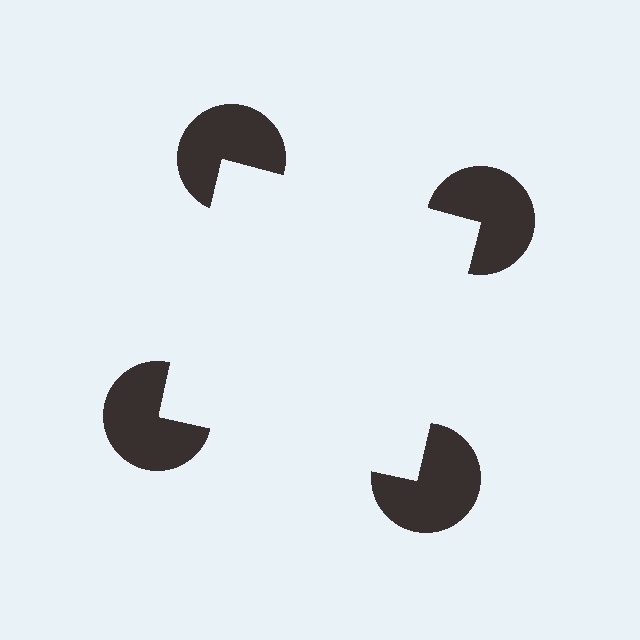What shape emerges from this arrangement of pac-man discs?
An illusory square — its edges are inferred from the aligned wedge cuts in the pac-man discs, not physically drawn.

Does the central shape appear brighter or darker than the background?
It typically appears slightly brighter than the background, even though no actual brightness change is drawn.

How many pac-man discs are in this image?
There are 4 — one at each vertex of the illusory square.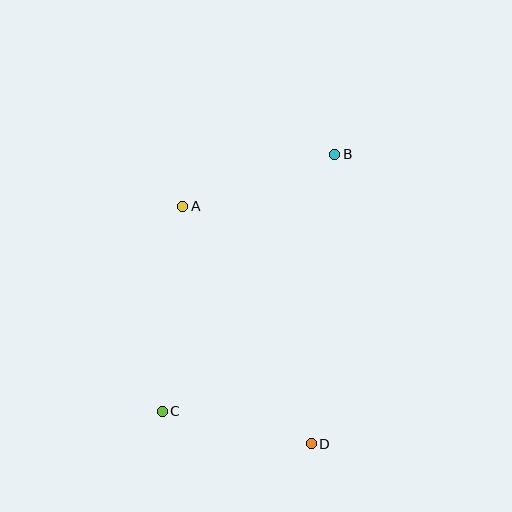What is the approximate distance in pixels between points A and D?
The distance between A and D is approximately 270 pixels.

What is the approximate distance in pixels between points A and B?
The distance between A and B is approximately 161 pixels.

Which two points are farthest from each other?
Points B and C are farthest from each other.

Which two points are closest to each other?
Points C and D are closest to each other.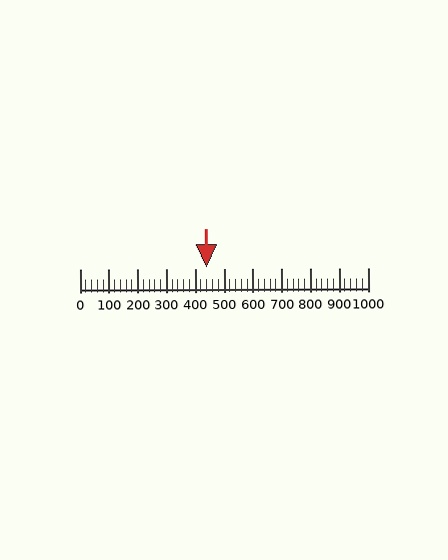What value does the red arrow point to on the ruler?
The red arrow points to approximately 440.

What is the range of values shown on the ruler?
The ruler shows values from 0 to 1000.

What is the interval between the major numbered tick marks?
The major tick marks are spaced 100 units apart.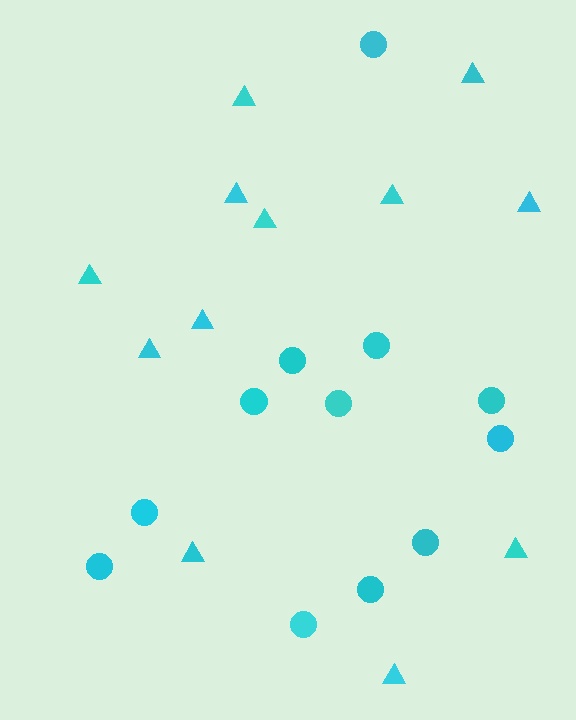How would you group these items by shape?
There are 2 groups: one group of triangles (12) and one group of circles (12).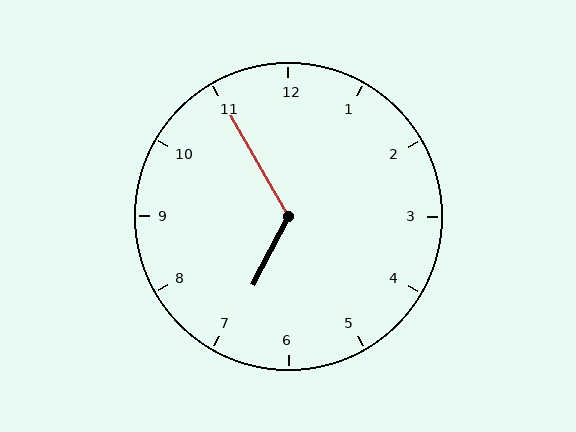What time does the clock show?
6:55.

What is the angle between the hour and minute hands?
Approximately 122 degrees.